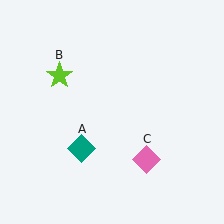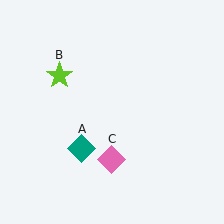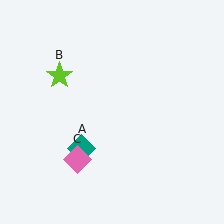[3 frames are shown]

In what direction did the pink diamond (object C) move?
The pink diamond (object C) moved left.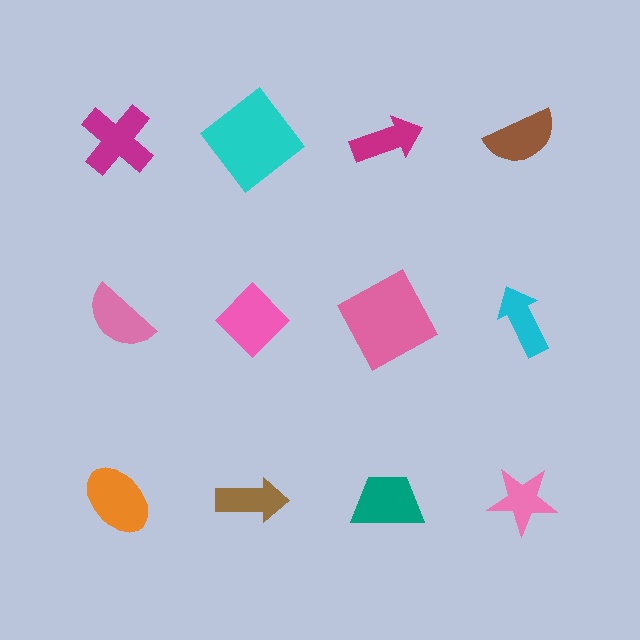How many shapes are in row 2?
4 shapes.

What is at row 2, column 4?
A cyan arrow.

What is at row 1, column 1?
A magenta cross.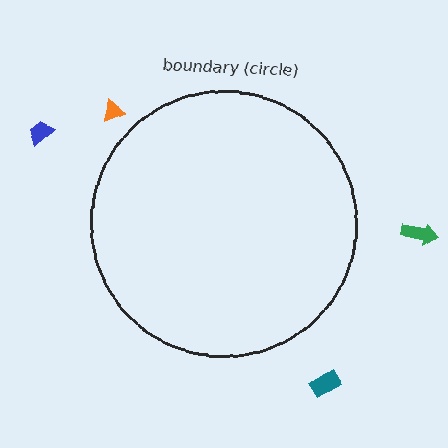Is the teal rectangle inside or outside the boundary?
Outside.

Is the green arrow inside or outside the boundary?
Outside.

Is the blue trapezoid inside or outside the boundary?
Outside.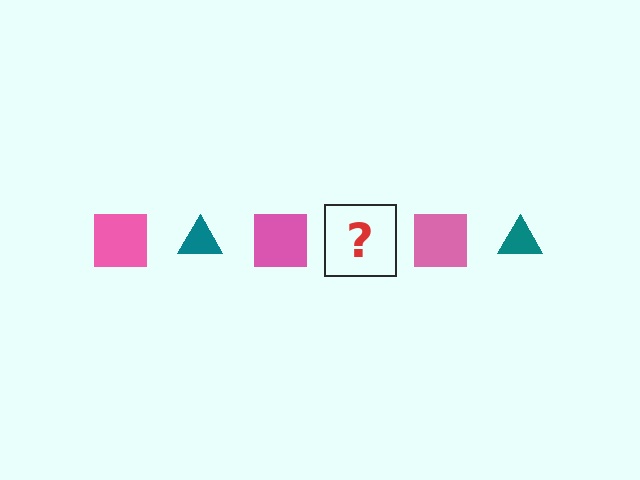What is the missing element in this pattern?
The missing element is a teal triangle.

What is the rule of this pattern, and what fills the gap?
The rule is that the pattern alternates between pink square and teal triangle. The gap should be filled with a teal triangle.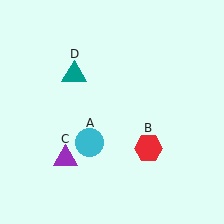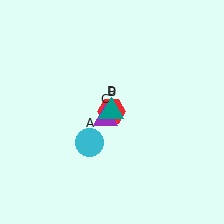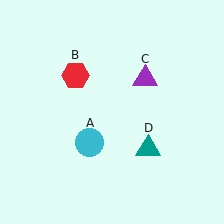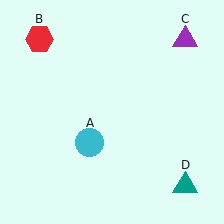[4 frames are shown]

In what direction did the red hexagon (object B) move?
The red hexagon (object B) moved up and to the left.